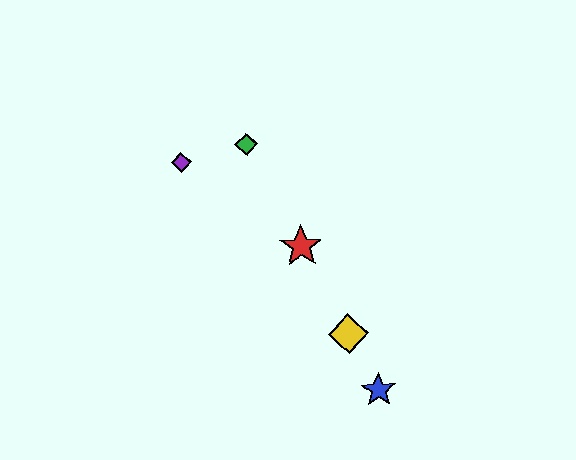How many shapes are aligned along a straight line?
4 shapes (the red star, the blue star, the green diamond, the yellow diamond) are aligned along a straight line.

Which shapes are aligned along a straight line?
The red star, the blue star, the green diamond, the yellow diamond are aligned along a straight line.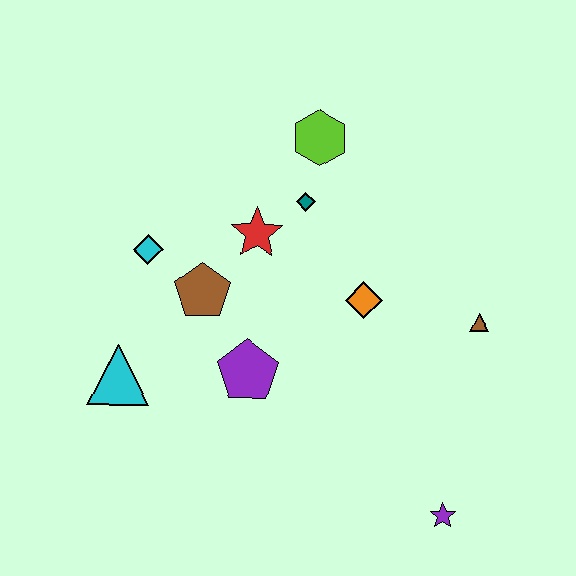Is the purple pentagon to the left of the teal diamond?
Yes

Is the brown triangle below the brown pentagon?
Yes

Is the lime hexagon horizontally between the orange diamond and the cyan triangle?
Yes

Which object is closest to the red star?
The teal diamond is closest to the red star.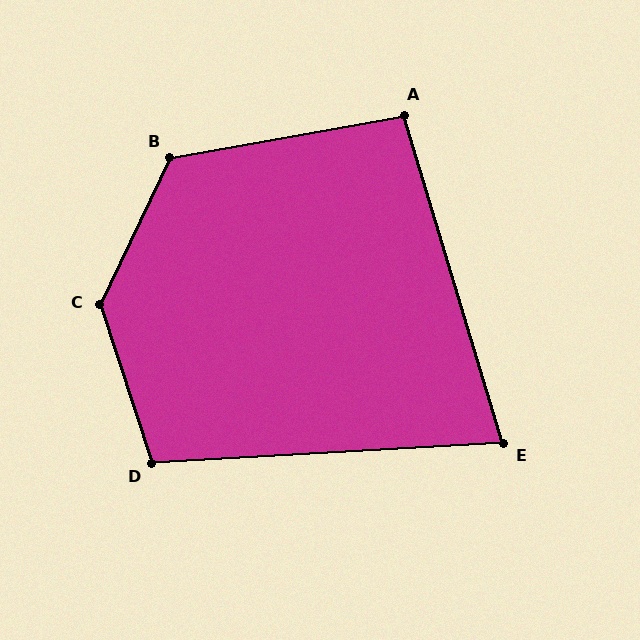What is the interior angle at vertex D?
Approximately 105 degrees (obtuse).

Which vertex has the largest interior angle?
C, at approximately 136 degrees.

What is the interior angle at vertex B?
Approximately 126 degrees (obtuse).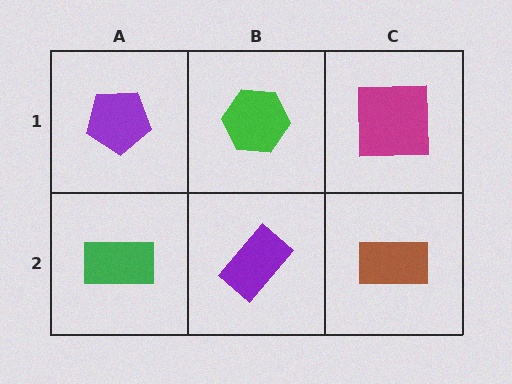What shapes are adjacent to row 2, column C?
A magenta square (row 1, column C), a purple rectangle (row 2, column B).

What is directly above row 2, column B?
A green hexagon.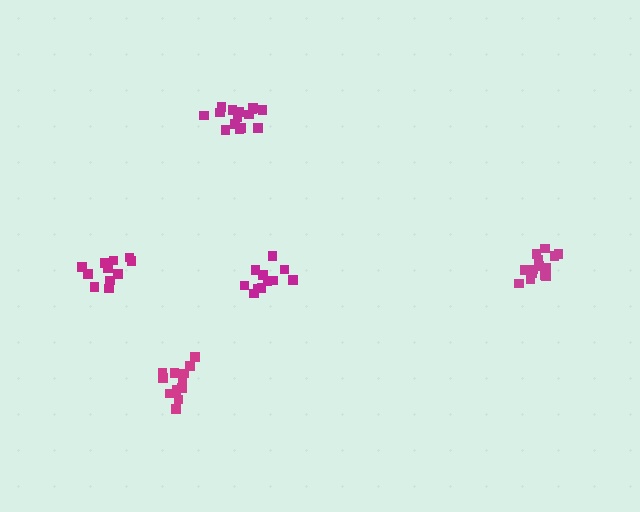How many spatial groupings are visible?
There are 5 spatial groupings.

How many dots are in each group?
Group 1: 15 dots, Group 2: 11 dots, Group 3: 12 dots, Group 4: 12 dots, Group 5: 15 dots (65 total).